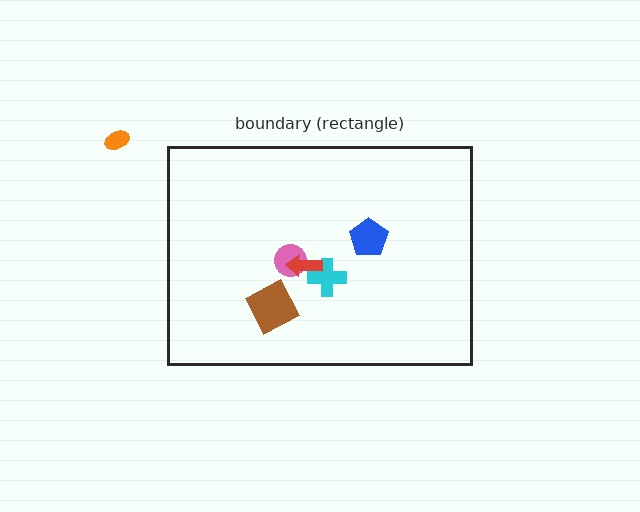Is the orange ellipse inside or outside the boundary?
Outside.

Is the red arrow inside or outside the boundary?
Inside.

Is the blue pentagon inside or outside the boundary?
Inside.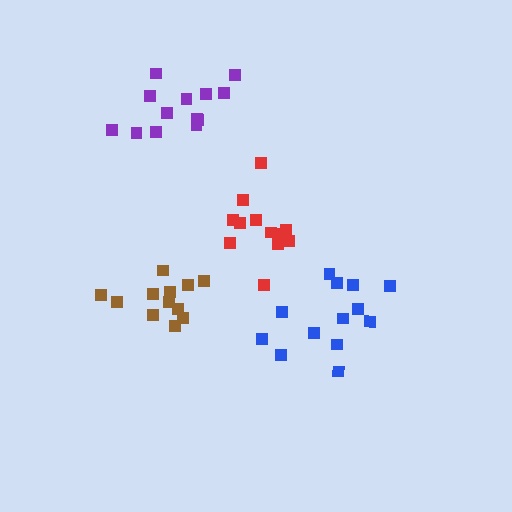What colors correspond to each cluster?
The clusters are colored: blue, red, purple, brown.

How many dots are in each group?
Group 1: 13 dots, Group 2: 13 dots, Group 3: 13 dots, Group 4: 12 dots (51 total).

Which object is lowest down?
The blue cluster is bottommost.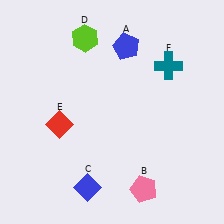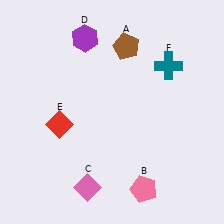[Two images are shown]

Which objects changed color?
A changed from blue to brown. C changed from blue to pink. D changed from lime to purple.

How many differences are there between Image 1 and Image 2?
There are 3 differences between the two images.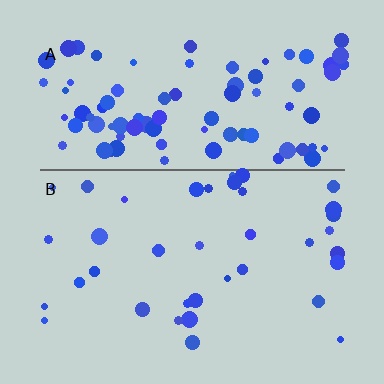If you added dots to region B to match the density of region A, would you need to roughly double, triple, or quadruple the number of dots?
Approximately double.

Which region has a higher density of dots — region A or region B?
A (the top).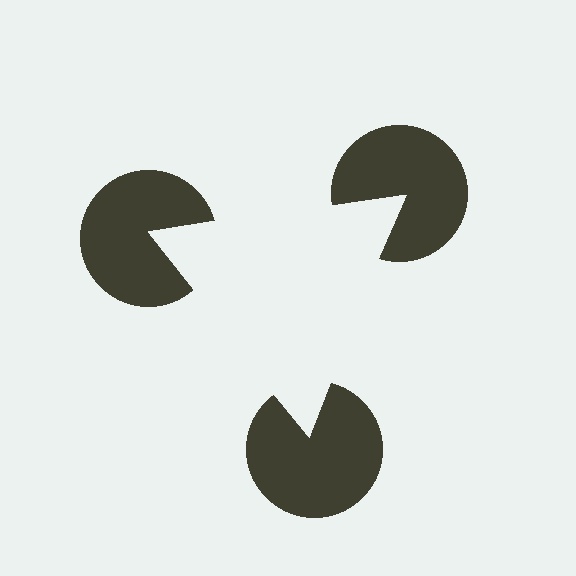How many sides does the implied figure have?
3 sides.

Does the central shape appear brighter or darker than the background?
It typically appears slightly brighter than the background, even though no actual brightness change is drawn.